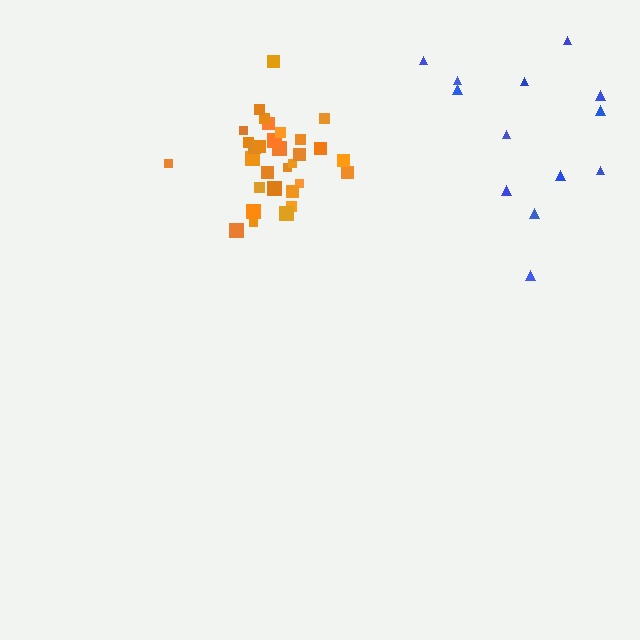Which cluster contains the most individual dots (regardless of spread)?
Orange (31).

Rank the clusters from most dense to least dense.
orange, blue.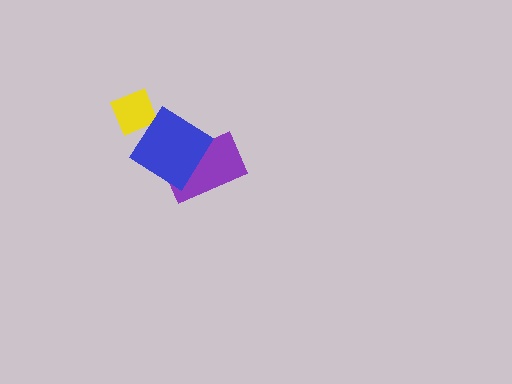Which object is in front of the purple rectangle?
The blue diamond is in front of the purple rectangle.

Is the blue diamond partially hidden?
No, no other shape covers it.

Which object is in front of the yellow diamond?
The blue diamond is in front of the yellow diamond.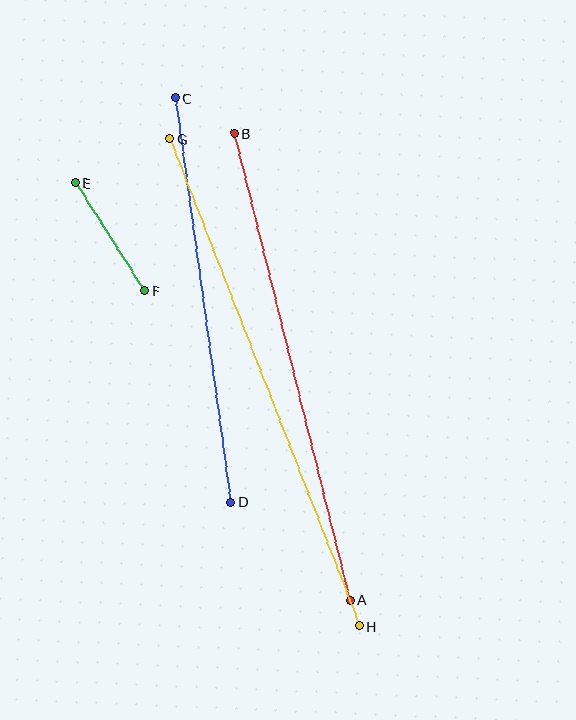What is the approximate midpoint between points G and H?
The midpoint is at approximately (265, 382) pixels.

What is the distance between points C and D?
The distance is approximately 408 pixels.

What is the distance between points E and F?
The distance is approximately 128 pixels.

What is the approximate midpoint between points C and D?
The midpoint is at approximately (203, 300) pixels.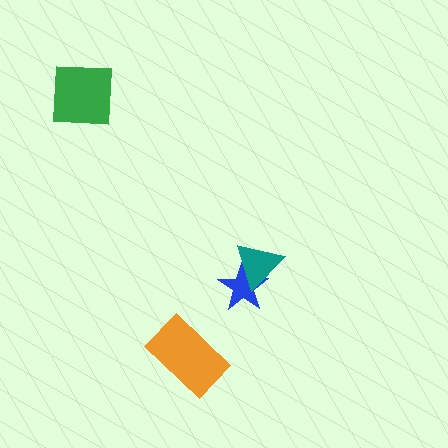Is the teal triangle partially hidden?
No, no other shape covers it.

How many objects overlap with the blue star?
1 object overlaps with the blue star.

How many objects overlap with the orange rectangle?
0 objects overlap with the orange rectangle.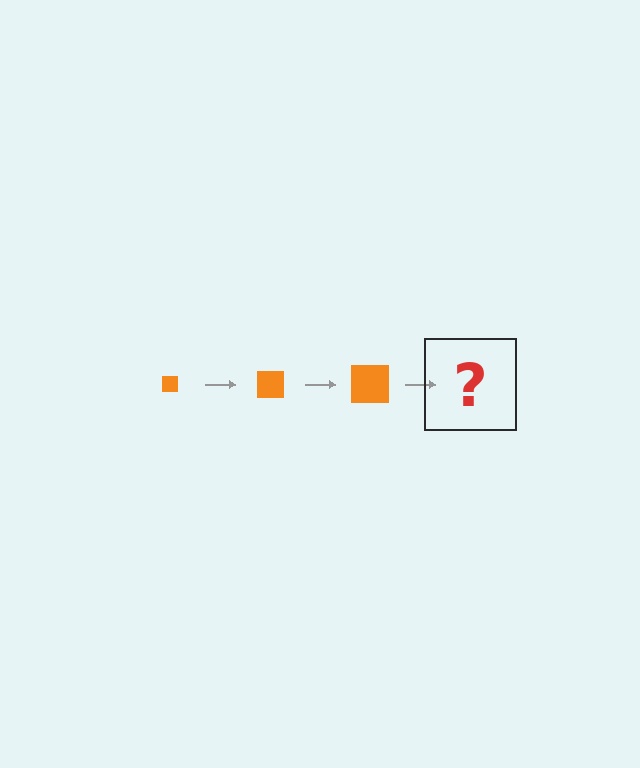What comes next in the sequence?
The next element should be an orange square, larger than the previous one.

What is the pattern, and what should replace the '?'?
The pattern is that the square gets progressively larger each step. The '?' should be an orange square, larger than the previous one.